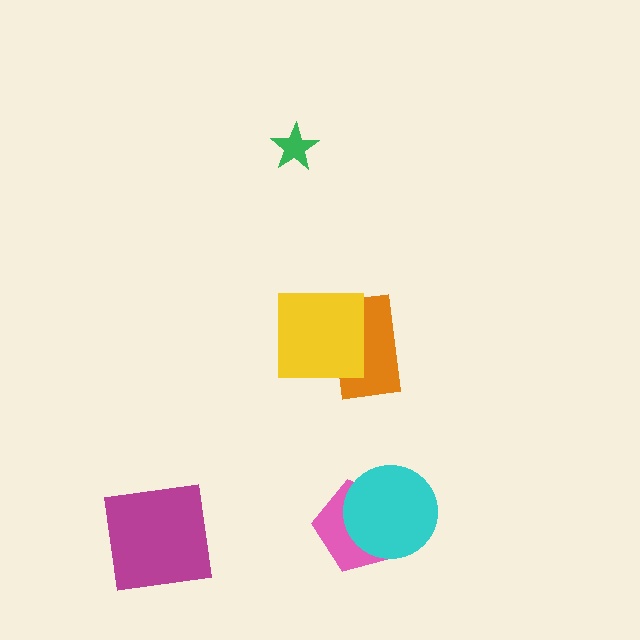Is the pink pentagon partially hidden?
Yes, it is partially covered by another shape.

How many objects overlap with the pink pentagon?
1 object overlaps with the pink pentagon.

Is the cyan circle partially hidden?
No, no other shape covers it.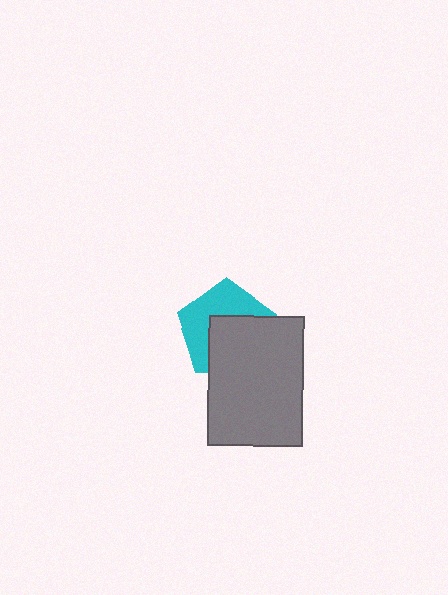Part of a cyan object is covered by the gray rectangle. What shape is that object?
It is a pentagon.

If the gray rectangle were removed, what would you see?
You would see the complete cyan pentagon.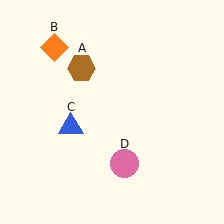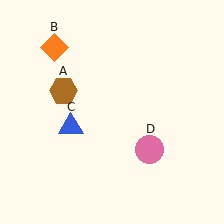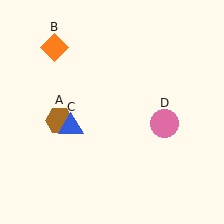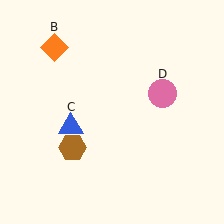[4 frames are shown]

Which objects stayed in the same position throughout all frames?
Orange diamond (object B) and blue triangle (object C) remained stationary.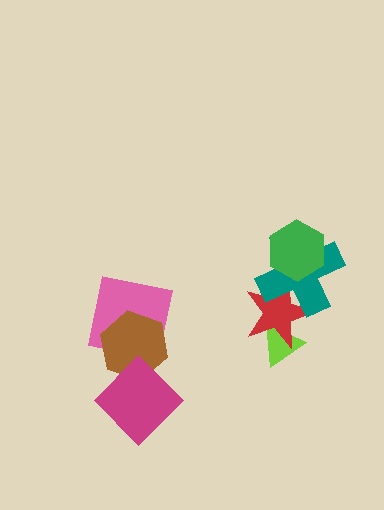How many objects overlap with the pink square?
1 object overlaps with the pink square.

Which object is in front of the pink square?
The brown hexagon is in front of the pink square.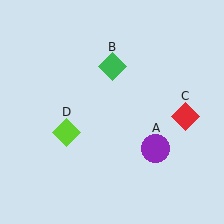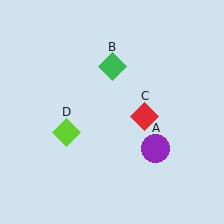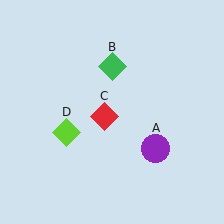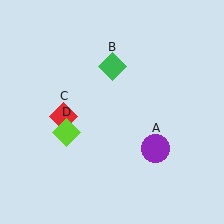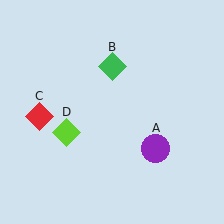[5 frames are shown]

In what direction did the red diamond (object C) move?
The red diamond (object C) moved left.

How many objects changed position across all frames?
1 object changed position: red diamond (object C).